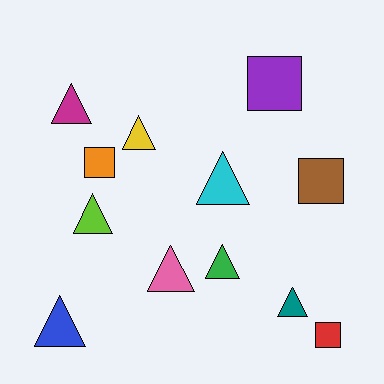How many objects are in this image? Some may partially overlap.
There are 12 objects.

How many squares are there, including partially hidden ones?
There are 4 squares.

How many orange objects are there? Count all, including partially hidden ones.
There is 1 orange object.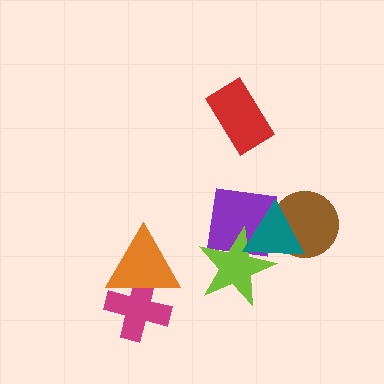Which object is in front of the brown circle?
The teal triangle is in front of the brown circle.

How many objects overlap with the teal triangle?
3 objects overlap with the teal triangle.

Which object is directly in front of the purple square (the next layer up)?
The lime star is directly in front of the purple square.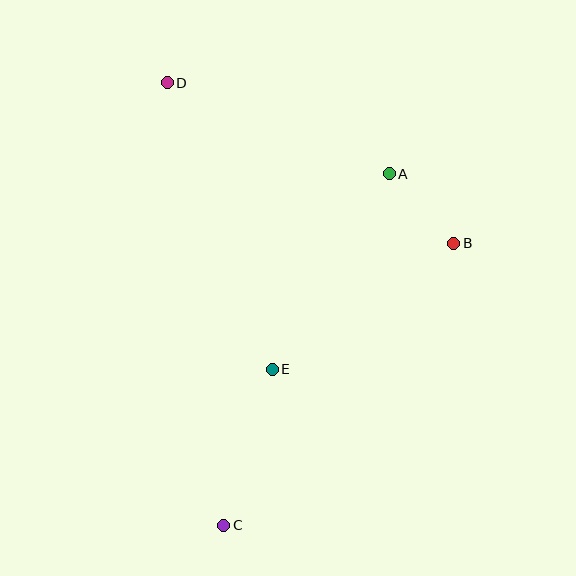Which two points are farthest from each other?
Points C and D are farthest from each other.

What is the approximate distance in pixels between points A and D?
The distance between A and D is approximately 240 pixels.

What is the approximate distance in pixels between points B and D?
The distance between B and D is approximately 328 pixels.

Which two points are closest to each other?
Points A and B are closest to each other.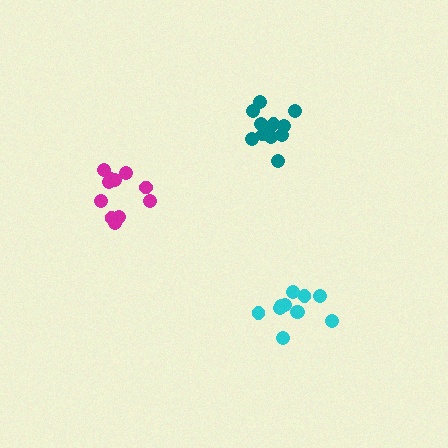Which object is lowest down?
The cyan cluster is bottommost.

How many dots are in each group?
Group 1: 11 dots, Group 2: 12 dots, Group 3: 11 dots (34 total).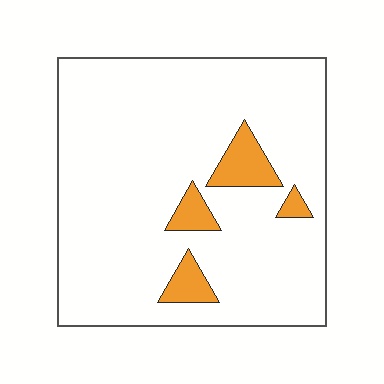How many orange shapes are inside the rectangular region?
4.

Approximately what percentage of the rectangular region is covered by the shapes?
Approximately 10%.